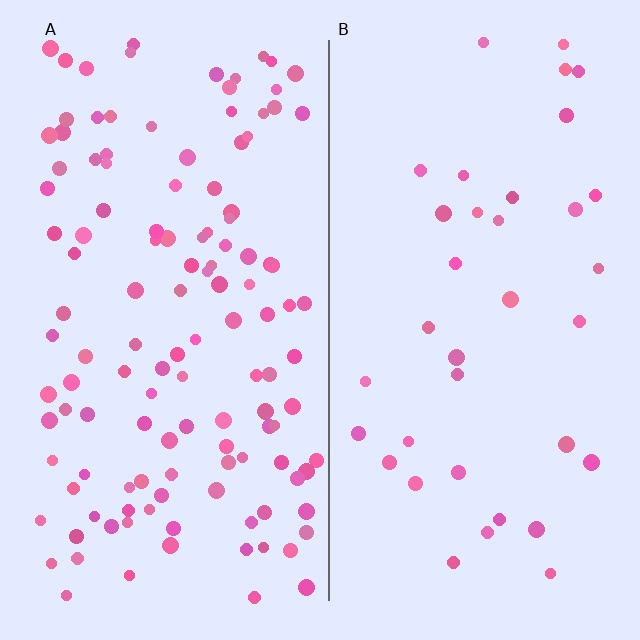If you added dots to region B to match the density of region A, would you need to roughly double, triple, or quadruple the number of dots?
Approximately triple.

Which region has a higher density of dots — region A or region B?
A (the left).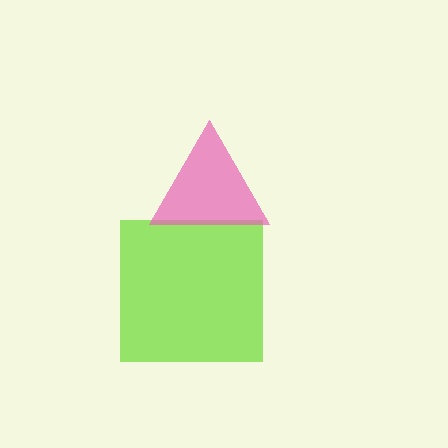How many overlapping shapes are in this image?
There are 2 overlapping shapes in the image.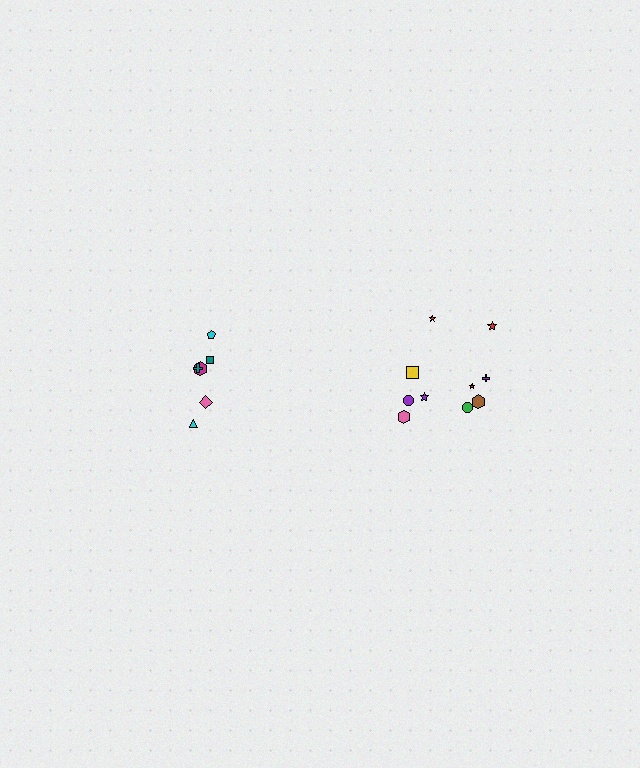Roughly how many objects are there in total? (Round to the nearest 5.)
Roughly 15 objects in total.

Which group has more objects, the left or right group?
The right group.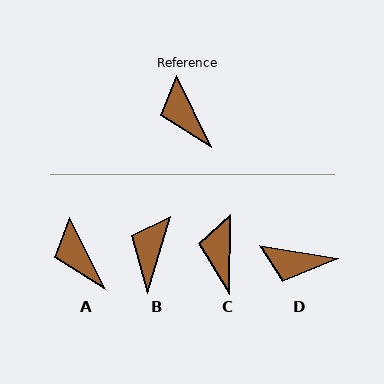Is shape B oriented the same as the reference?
No, it is off by about 43 degrees.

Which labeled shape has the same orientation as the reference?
A.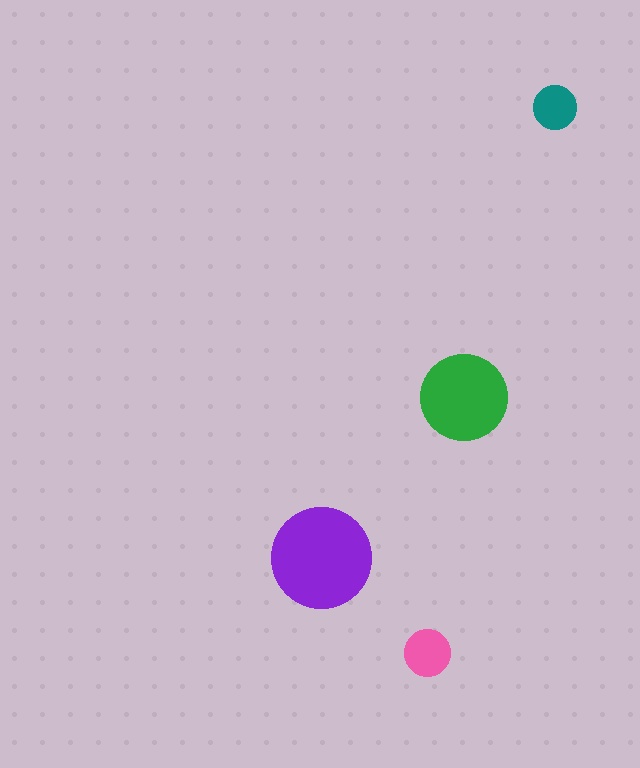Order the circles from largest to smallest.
the purple one, the green one, the pink one, the teal one.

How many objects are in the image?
There are 4 objects in the image.